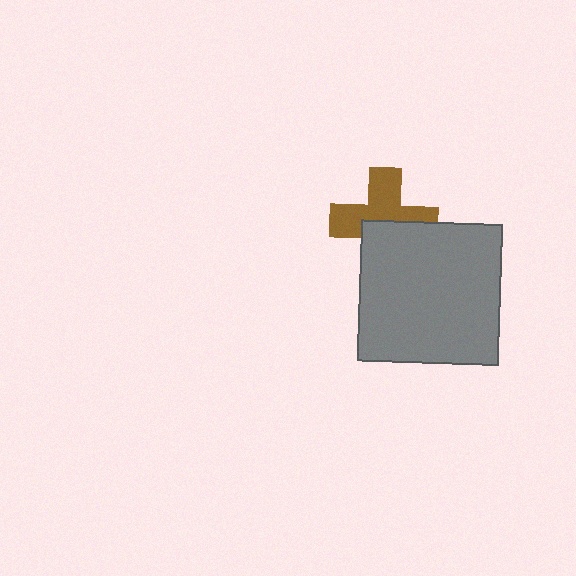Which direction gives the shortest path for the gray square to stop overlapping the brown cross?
Moving down gives the shortest separation.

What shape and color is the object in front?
The object in front is a gray square.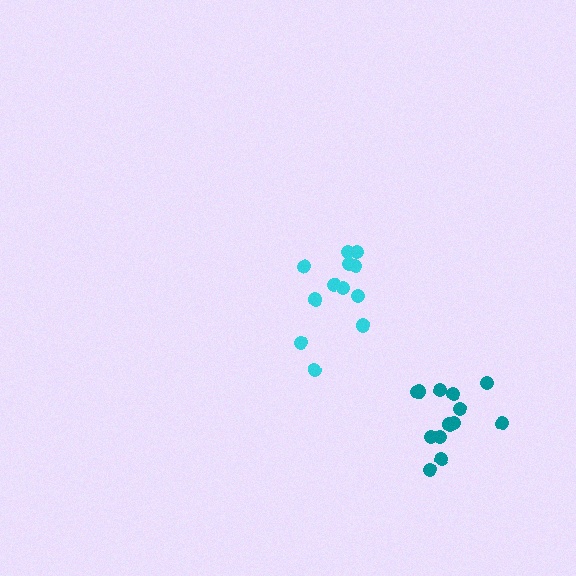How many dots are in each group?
Group 1: 13 dots, Group 2: 12 dots (25 total).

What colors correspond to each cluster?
The clusters are colored: teal, cyan.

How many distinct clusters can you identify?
There are 2 distinct clusters.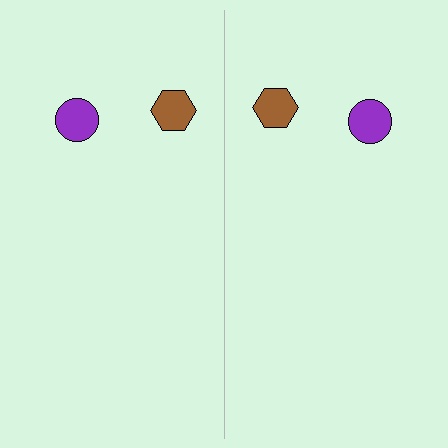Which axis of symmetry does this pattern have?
The pattern has a vertical axis of symmetry running through the center of the image.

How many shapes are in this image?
There are 4 shapes in this image.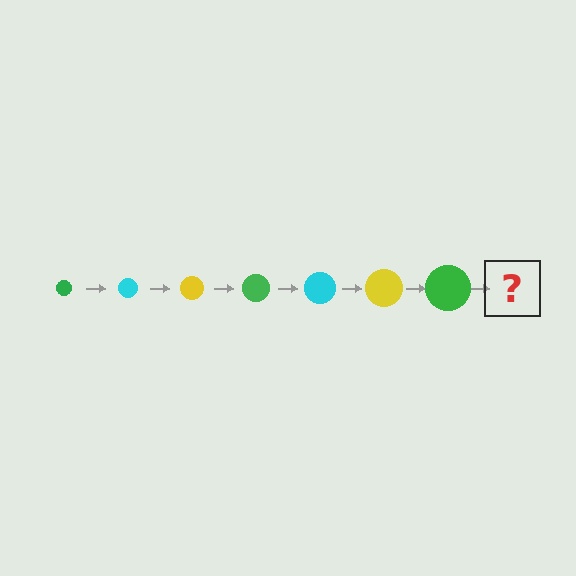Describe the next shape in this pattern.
It should be a cyan circle, larger than the previous one.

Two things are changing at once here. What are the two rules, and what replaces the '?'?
The two rules are that the circle grows larger each step and the color cycles through green, cyan, and yellow. The '?' should be a cyan circle, larger than the previous one.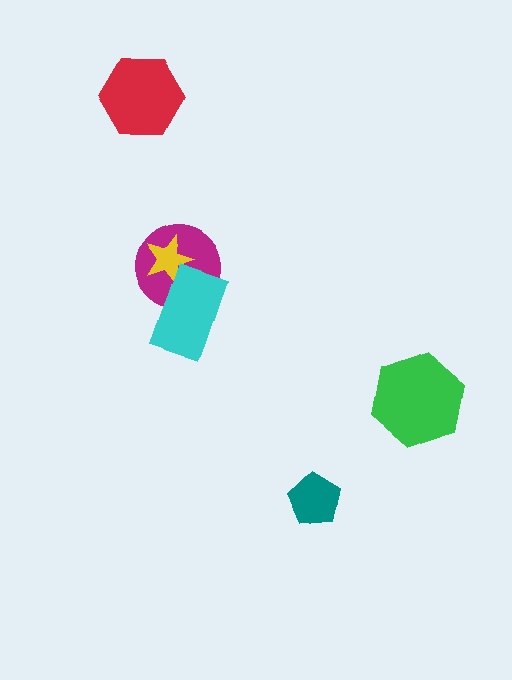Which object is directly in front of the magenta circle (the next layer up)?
The yellow star is directly in front of the magenta circle.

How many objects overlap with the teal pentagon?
0 objects overlap with the teal pentagon.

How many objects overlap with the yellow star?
2 objects overlap with the yellow star.